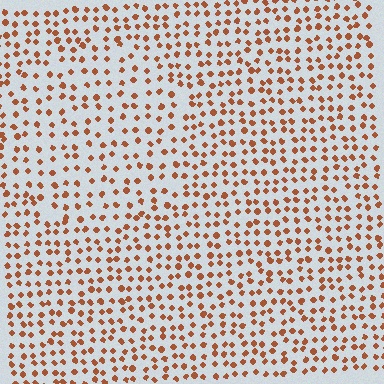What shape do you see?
I see a circle.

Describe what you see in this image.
The image contains small brown elements arranged at two different densities. A circle-shaped region is visible where the elements are less densely packed than the surrounding area.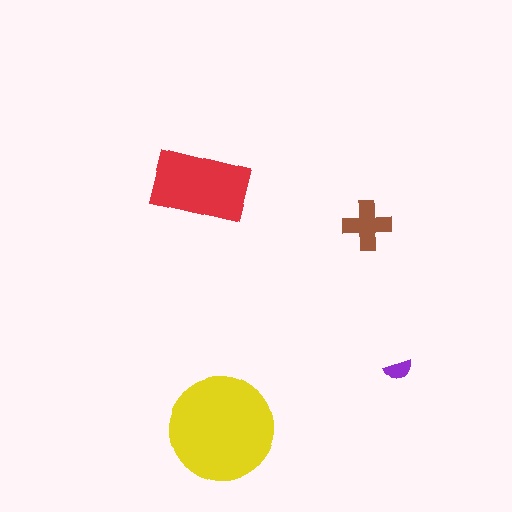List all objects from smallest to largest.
The purple semicircle, the brown cross, the red rectangle, the yellow circle.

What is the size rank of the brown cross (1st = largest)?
3rd.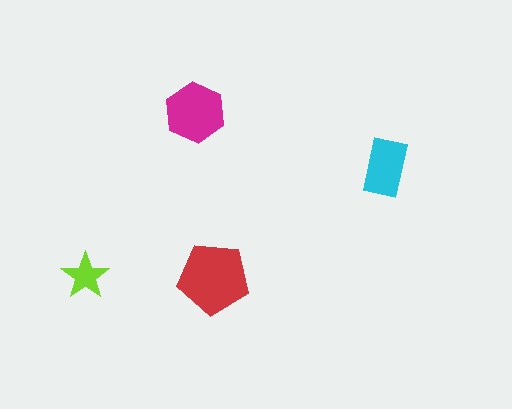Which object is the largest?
The red pentagon.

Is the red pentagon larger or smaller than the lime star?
Larger.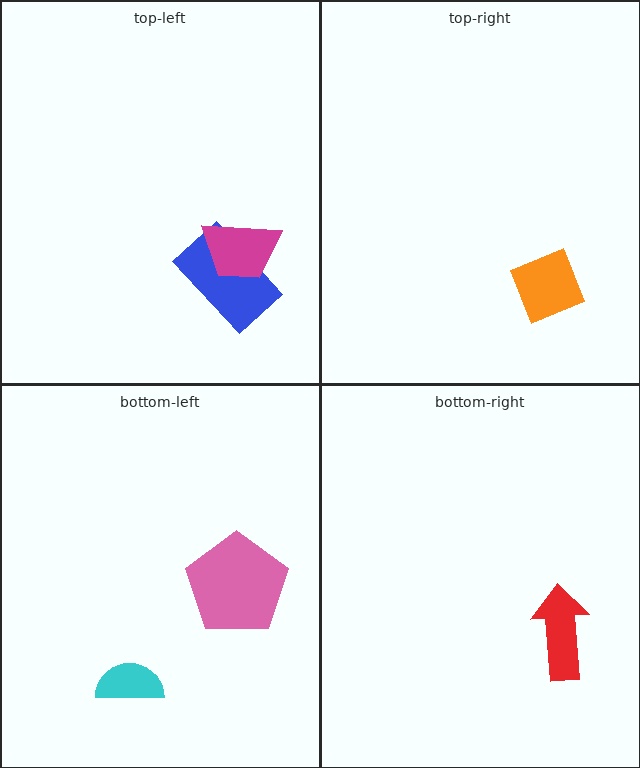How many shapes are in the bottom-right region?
1.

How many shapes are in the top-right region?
1.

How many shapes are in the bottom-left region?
2.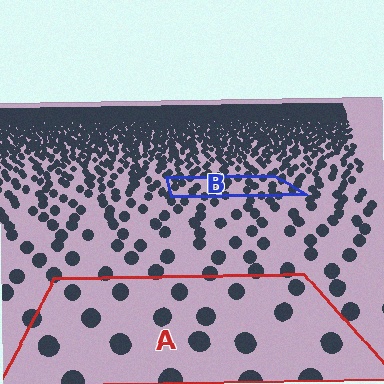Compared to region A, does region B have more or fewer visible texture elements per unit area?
Region B has more texture elements per unit area — they are packed more densely because it is farther away.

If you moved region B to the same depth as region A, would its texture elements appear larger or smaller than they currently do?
They would appear larger. At a closer depth, the same texture elements are projected at a bigger on-screen size.